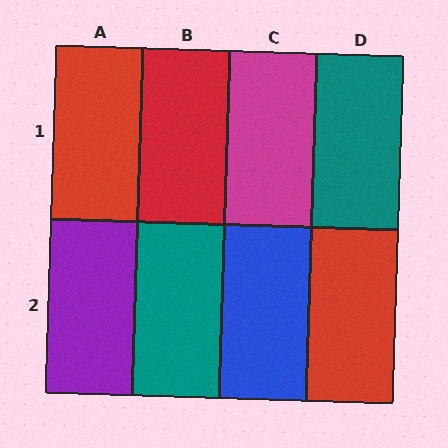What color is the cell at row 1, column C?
Magenta.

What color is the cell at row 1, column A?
Red.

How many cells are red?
3 cells are red.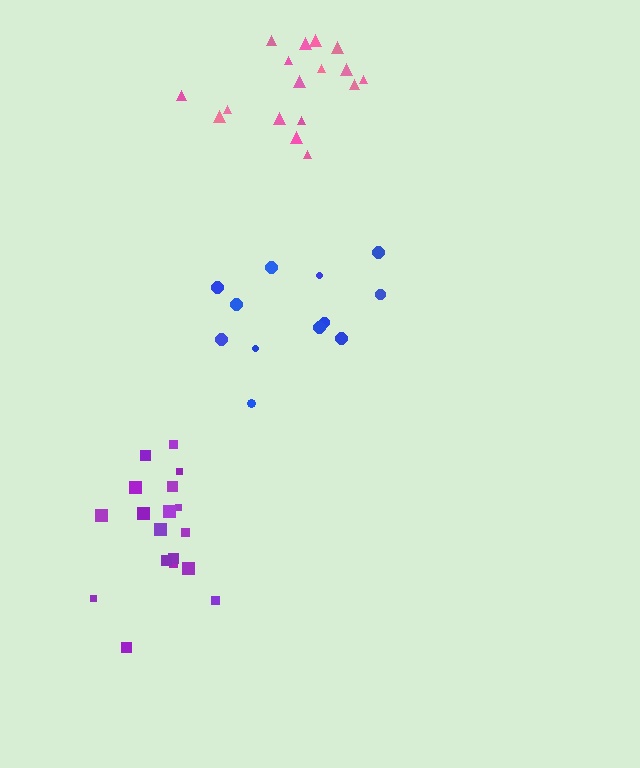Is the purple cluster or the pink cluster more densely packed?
Purple.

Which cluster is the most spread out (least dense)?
Blue.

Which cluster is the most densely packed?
Purple.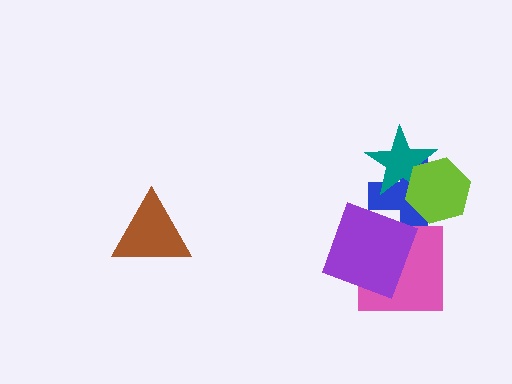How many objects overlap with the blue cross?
4 objects overlap with the blue cross.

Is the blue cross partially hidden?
Yes, it is partially covered by another shape.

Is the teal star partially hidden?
Yes, it is partially covered by another shape.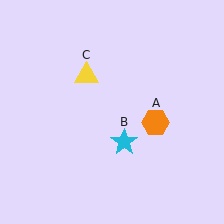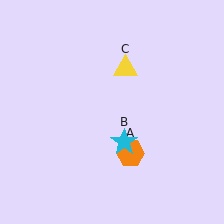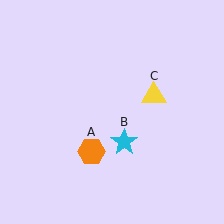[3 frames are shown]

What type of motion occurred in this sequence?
The orange hexagon (object A), yellow triangle (object C) rotated clockwise around the center of the scene.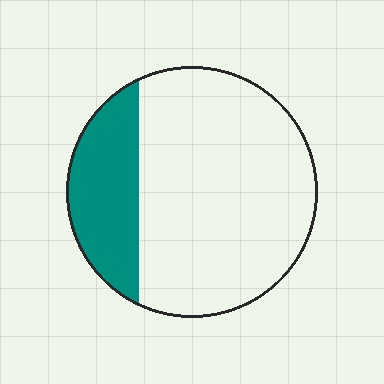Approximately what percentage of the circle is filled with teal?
Approximately 25%.